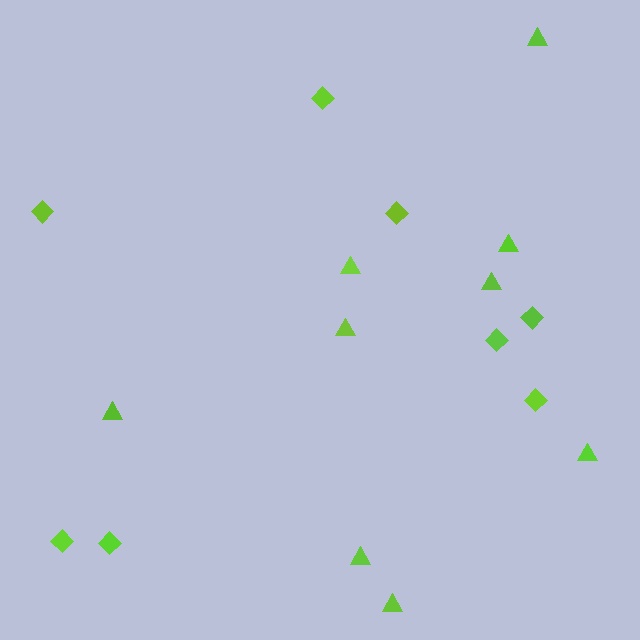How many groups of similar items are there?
There are 2 groups: one group of diamonds (8) and one group of triangles (9).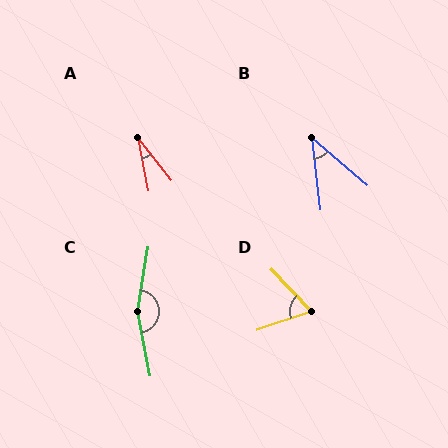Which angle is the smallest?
A, at approximately 28 degrees.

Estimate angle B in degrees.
Approximately 42 degrees.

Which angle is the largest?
C, at approximately 160 degrees.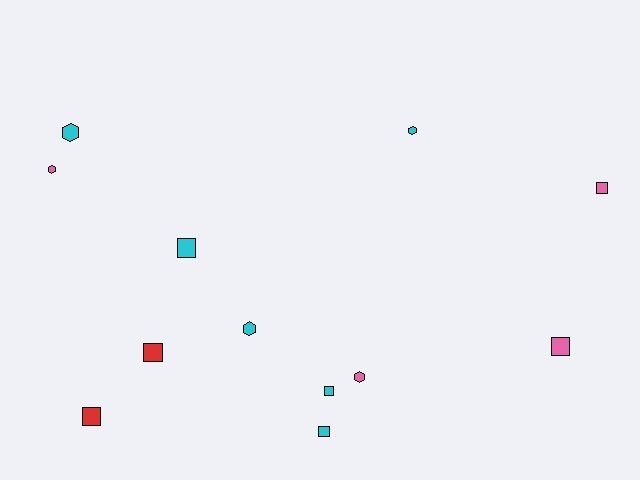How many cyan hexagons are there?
There are 3 cyan hexagons.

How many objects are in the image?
There are 12 objects.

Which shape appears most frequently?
Square, with 7 objects.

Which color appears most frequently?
Cyan, with 6 objects.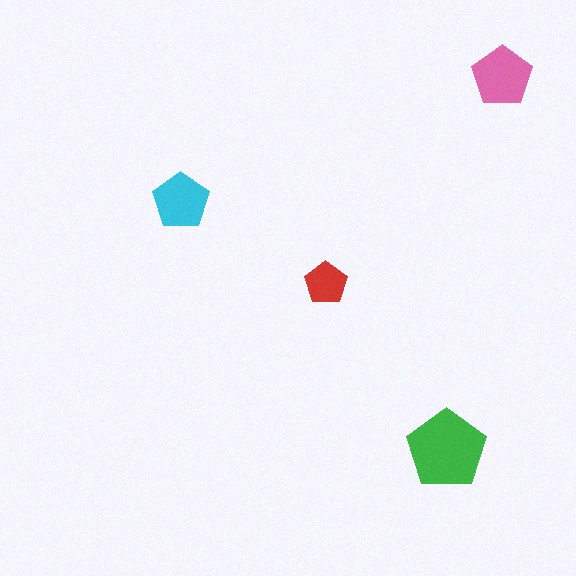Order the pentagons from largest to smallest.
the green one, the pink one, the cyan one, the red one.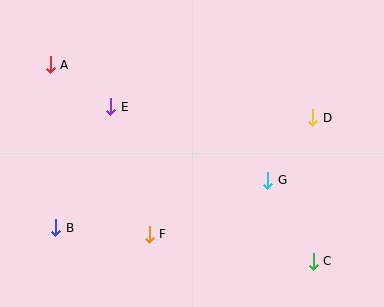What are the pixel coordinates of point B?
Point B is at (56, 228).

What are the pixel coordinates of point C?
Point C is at (313, 261).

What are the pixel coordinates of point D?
Point D is at (313, 118).